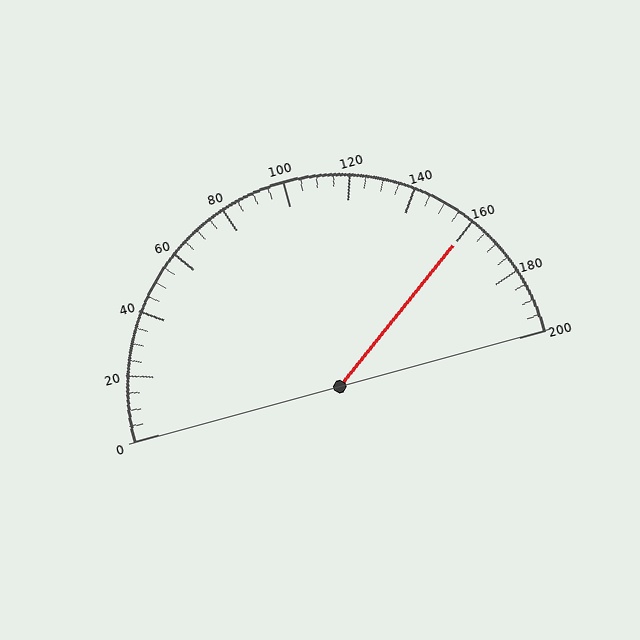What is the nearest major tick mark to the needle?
The nearest major tick mark is 160.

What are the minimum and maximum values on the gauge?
The gauge ranges from 0 to 200.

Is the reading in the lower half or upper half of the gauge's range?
The reading is in the upper half of the range (0 to 200).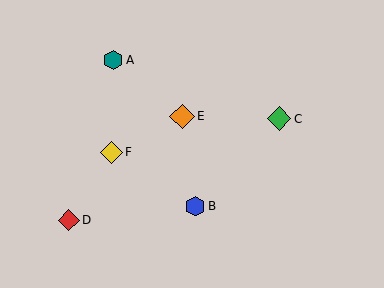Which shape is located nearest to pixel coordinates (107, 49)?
The teal hexagon (labeled A) at (113, 60) is nearest to that location.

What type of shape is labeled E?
Shape E is an orange diamond.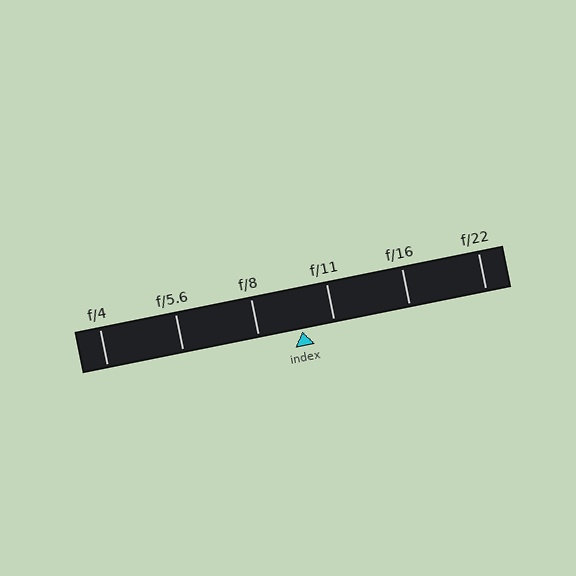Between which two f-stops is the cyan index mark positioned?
The index mark is between f/8 and f/11.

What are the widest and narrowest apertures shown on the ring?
The widest aperture shown is f/4 and the narrowest is f/22.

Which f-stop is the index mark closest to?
The index mark is closest to f/11.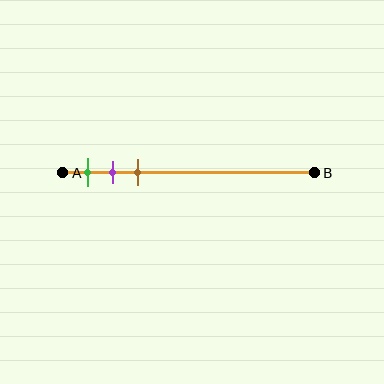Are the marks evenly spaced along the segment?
Yes, the marks are approximately evenly spaced.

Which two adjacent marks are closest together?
The purple and brown marks are the closest adjacent pair.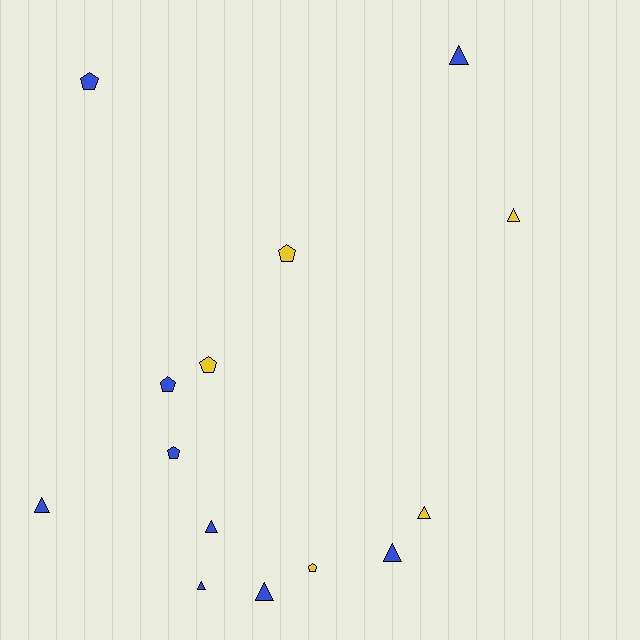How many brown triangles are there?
There are no brown triangles.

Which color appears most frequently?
Blue, with 9 objects.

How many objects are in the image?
There are 14 objects.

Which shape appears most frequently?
Triangle, with 8 objects.